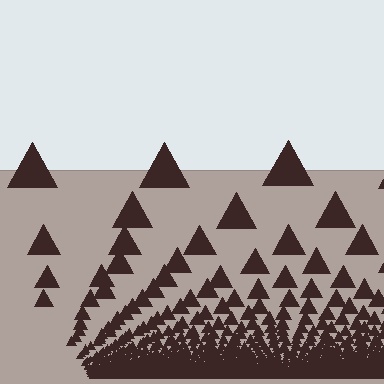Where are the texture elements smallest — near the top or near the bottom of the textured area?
Near the bottom.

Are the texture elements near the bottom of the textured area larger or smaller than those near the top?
Smaller. The gradient is inverted — elements near the bottom are smaller and denser.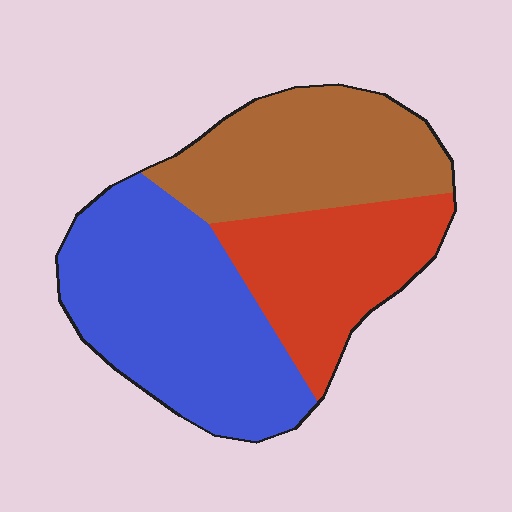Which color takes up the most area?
Blue, at roughly 45%.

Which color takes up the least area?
Red, at roughly 25%.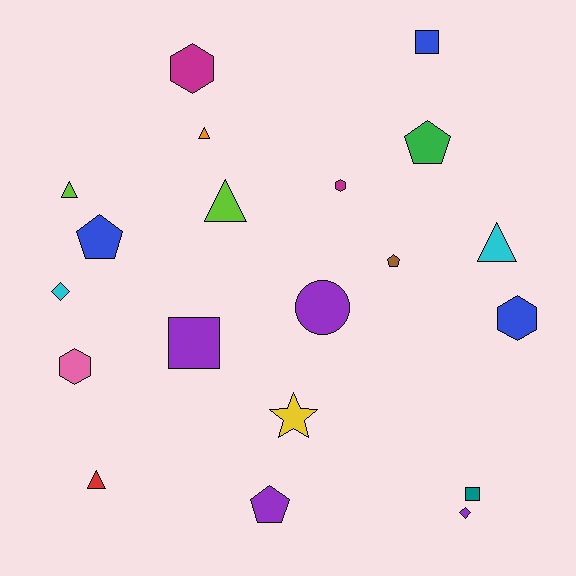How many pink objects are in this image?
There is 1 pink object.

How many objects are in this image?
There are 20 objects.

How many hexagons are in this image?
There are 4 hexagons.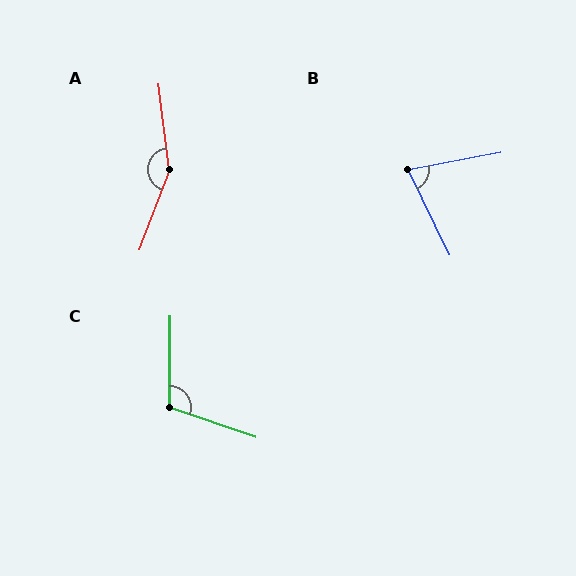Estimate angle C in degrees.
Approximately 108 degrees.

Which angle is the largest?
A, at approximately 152 degrees.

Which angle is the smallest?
B, at approximately 75 degrees.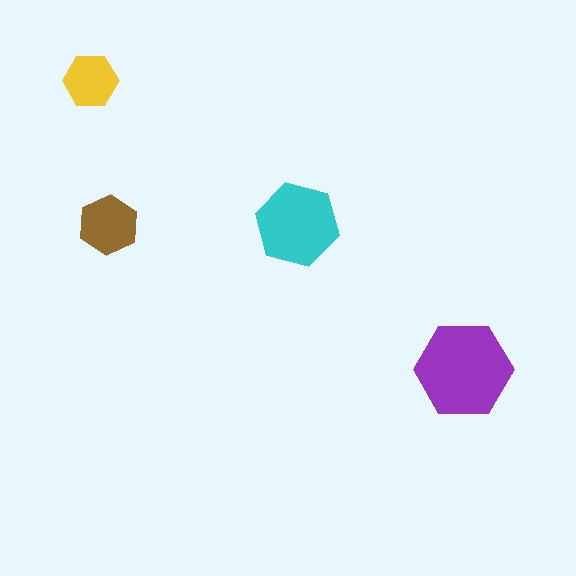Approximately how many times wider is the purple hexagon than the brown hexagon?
About 1.5 times wider.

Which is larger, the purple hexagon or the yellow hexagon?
The purple one.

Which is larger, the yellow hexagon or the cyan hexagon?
The cyan one.